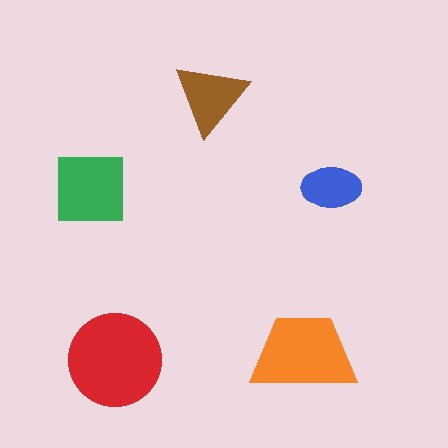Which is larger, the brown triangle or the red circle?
The red circle.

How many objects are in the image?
There are 5 objects in the image.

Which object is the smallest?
The blue ellipse.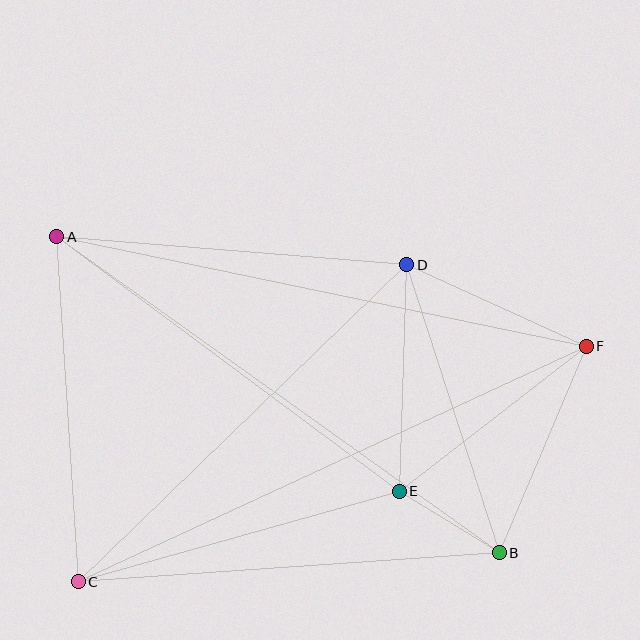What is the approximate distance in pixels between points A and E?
The distance between A and E is approximately 427 pixels.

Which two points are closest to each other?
Points B and E are closest to each other.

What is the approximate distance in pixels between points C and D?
The distance between C and D is approximately 456 pixels.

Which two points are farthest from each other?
Points C and F are farthest from each other.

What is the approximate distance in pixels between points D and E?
The distance between D and E is approximately 227 pixels.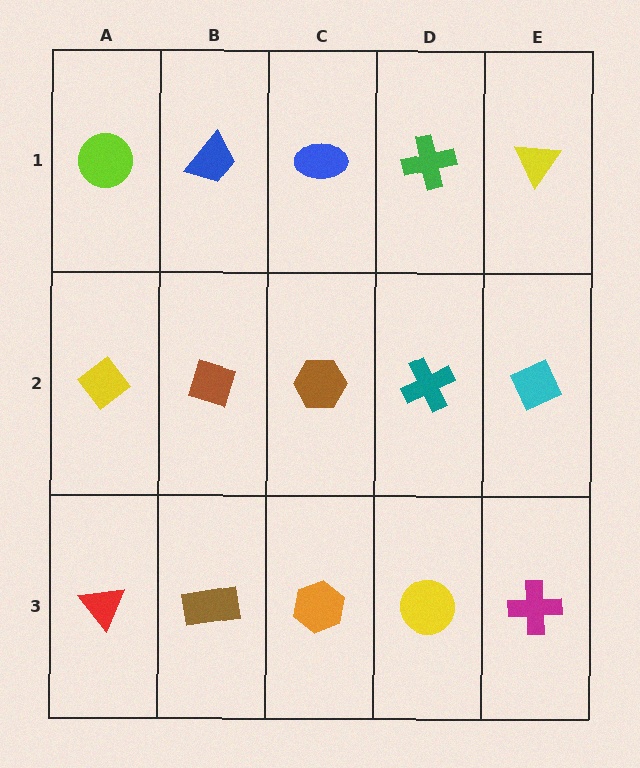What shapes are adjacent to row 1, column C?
A brown hexagon (row 2, column C), a blue trapezoid (row 1, column B), a green cross (row 1, column D).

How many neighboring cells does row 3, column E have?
2.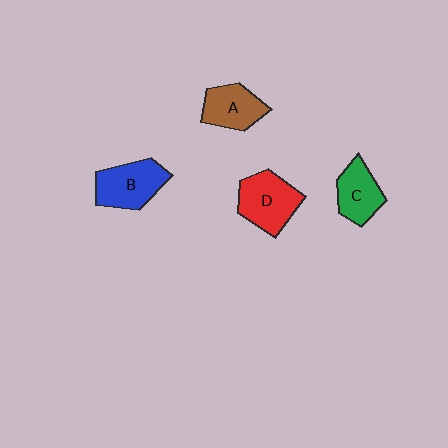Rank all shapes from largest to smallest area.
From largest to smallest: D (red), B (blue), A (brown), C (green).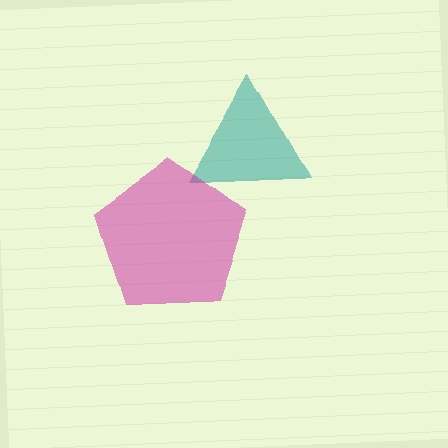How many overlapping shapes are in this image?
There are 2 overlapping shapes in the image.